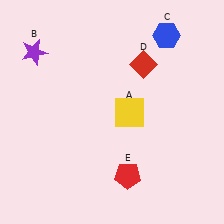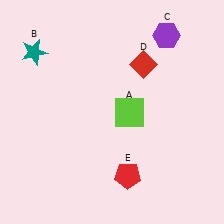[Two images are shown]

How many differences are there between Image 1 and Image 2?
There are 3 differences between the two images.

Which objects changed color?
A changed from yellow to lime. B changed from purple to teal. C changed from blue to purple.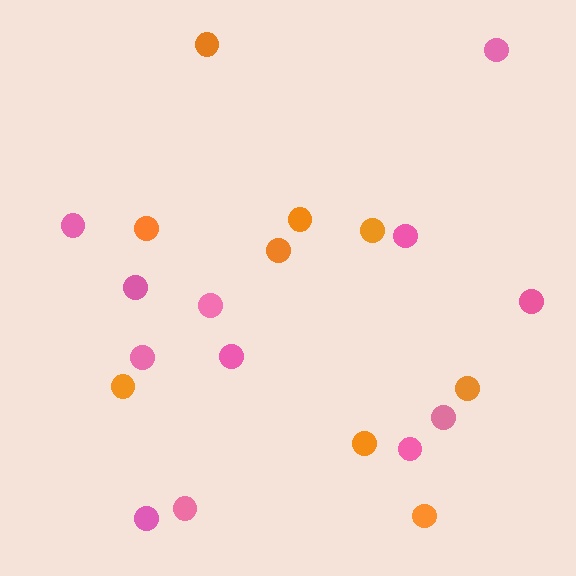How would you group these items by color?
There are 2 groups: one group of pink circles (12) and one group of orange circles (9).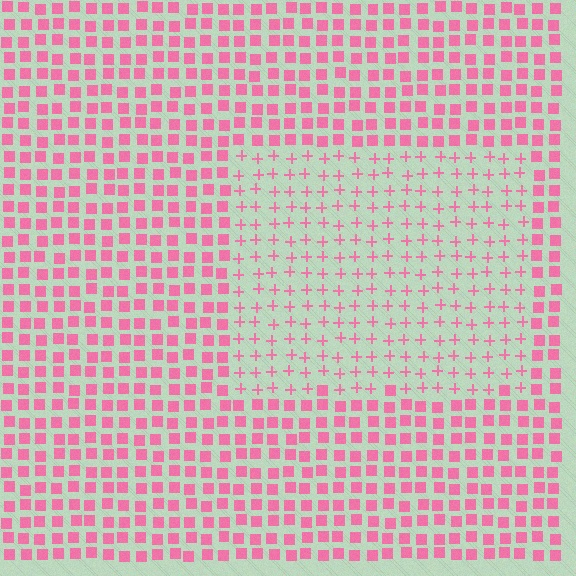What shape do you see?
I see a rectangle.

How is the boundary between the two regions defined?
The boundary is defined by a change in element shape: plus signs inside vs. squares outside. All elements share the same color and spacing.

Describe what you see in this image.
The image is filled with small pink elements arranged in a uniform grid. A rectangle-shaped region contains plus signs, while the surrounding area contains squares. The boundary is defined purely by the change in element shape.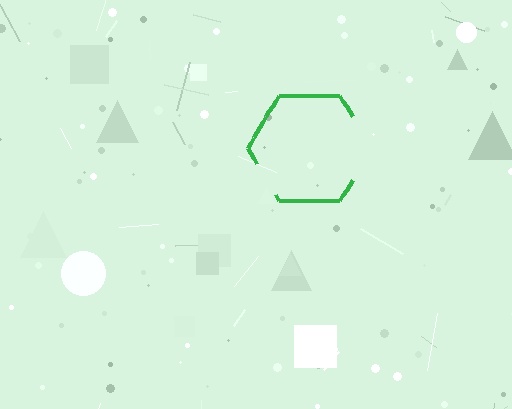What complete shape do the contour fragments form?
The contour fragments form a hexagon.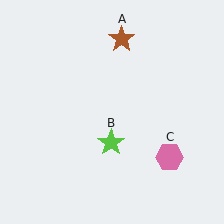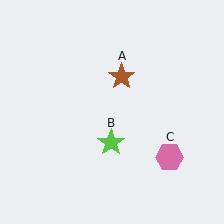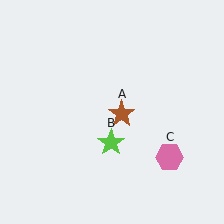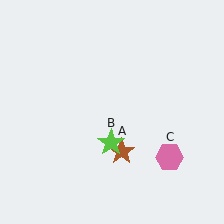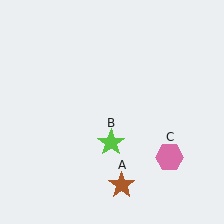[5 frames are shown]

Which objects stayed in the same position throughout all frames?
Lime star (object B) and pink hexagon (object C) remained stationary.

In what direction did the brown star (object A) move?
The brown star (object A) moved down.